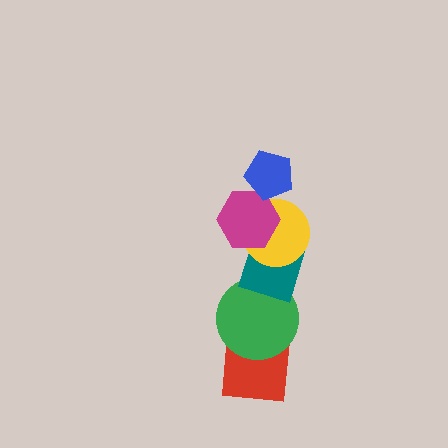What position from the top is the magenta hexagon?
The magenta hexagon is 2nd from the top.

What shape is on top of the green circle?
The teal diamond is on top of the green circle.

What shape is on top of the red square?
The green circle is on top of the red square.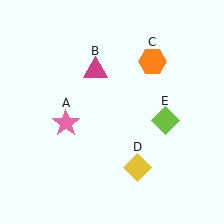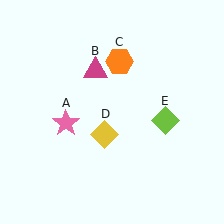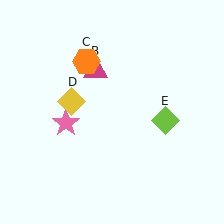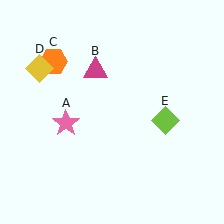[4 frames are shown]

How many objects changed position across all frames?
2 objects changed position: orange hexagon (object C), yellow diamond (object D).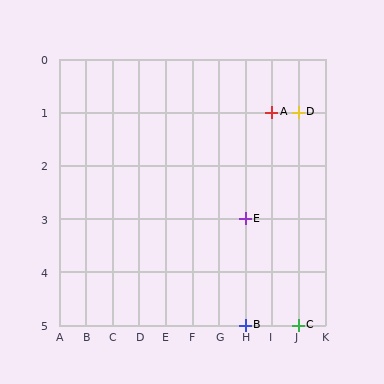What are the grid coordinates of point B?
Point B is at grid coordinates (H, 5).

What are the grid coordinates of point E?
Point E is at grid coordinates (H, 3).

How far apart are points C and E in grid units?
Points C and E are 2 columns and 2 rows apart (about 2.8 grid units diagonally).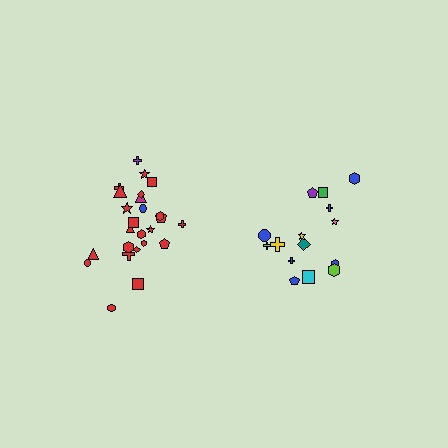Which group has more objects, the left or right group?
The left group.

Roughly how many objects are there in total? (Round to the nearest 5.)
Roughly 40 objects in total.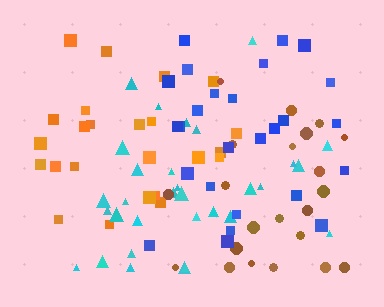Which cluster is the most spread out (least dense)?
Orange.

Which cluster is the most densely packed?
Cyan.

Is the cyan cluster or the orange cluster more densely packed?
Cyan.